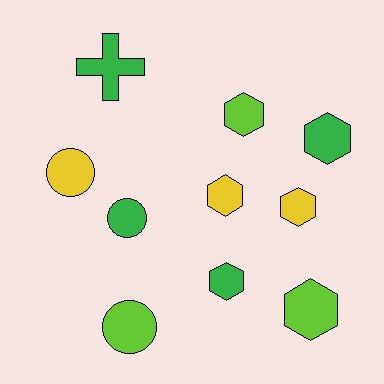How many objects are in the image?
There are 10 objects.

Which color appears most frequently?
Green, with 4 objects.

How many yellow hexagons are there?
There are 2 yellow hexagons.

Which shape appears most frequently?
Hexagon, with 6 objects.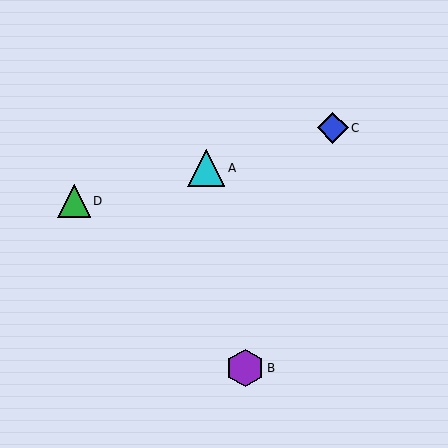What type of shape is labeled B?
Shape B is a purple hexagon.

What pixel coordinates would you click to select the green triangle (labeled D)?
Click at (74, 201) to select the green triangle D.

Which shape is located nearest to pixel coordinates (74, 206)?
The green triangle (labeled D) at (74, 201) is nearest to that location.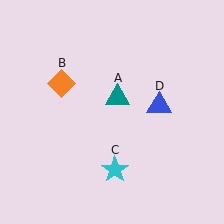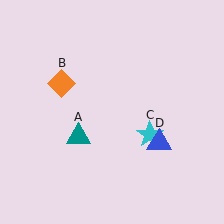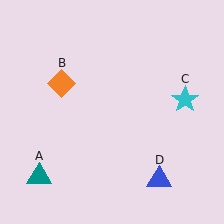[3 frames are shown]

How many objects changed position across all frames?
3 objects changed position: teal triangle (object A), cyan star (object C), blue triangle (object D).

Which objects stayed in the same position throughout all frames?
Orange diamond (object B) remained stationary.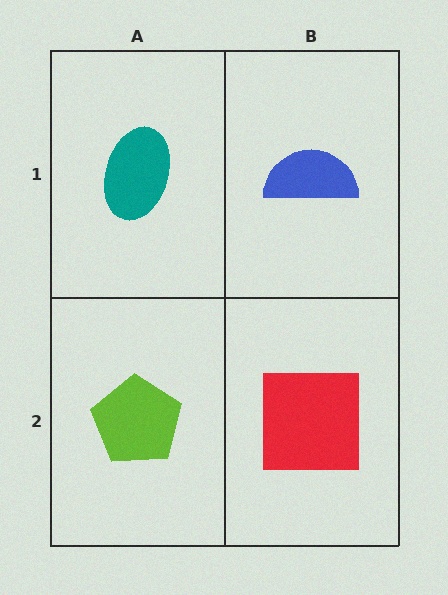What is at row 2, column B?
A red square.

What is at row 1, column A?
A teal ellipse.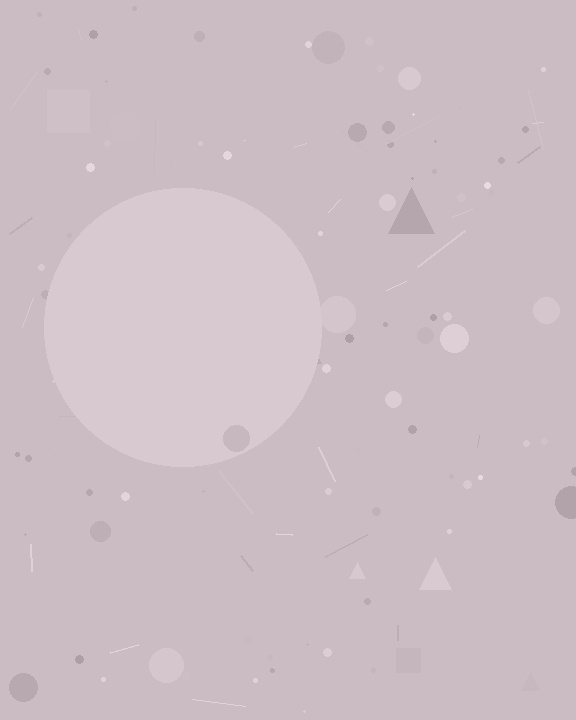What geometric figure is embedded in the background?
A circle is embedded in the background.